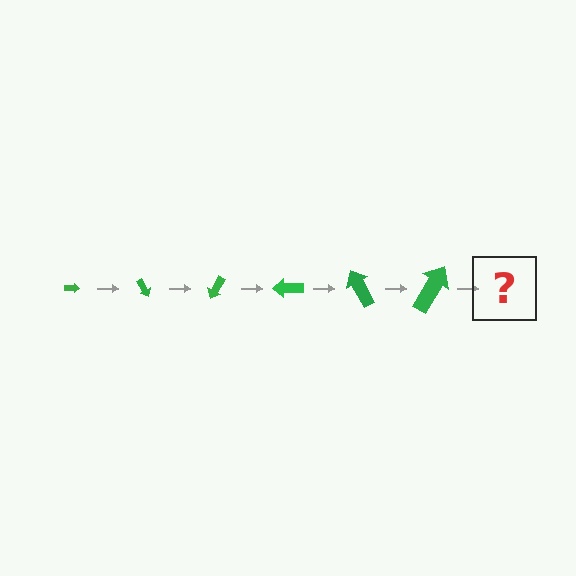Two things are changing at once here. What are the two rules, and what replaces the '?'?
The two rules are that the arrow grows larger each step and it rotates 60 degrees each step. The '?' should be an arrow, larger than the previous one and rotated 360 degrees from the start.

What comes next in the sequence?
The next element should be an arrow, larger than the previous one and rotated 360 degrees from the start.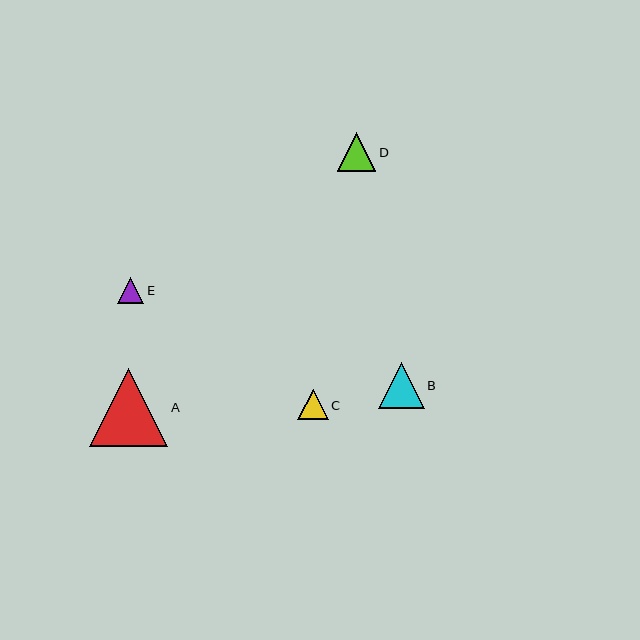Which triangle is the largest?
Triangle A is the largest with a size of approximately 78 pixels.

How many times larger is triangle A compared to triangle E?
Triangle A is approximately 2.9 times the size of triangle E.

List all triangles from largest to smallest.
From largest to smallest: A, B, D, C, E.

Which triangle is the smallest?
Triangle E is the smallest with a size of approximately 27 pixels.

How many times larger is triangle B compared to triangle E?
Triangle B is approximately 1.7 times the size of triangle E.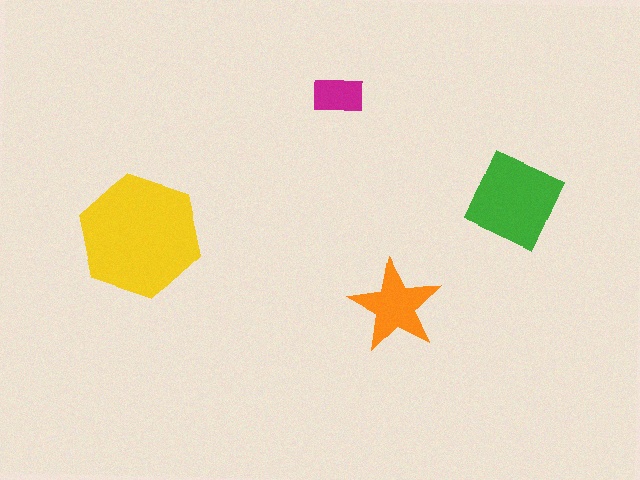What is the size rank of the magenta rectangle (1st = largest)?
4th.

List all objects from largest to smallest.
The yellow hexagon, the green square, the orange star, the magenta rectangle.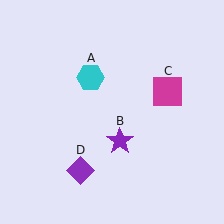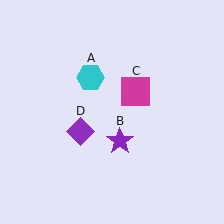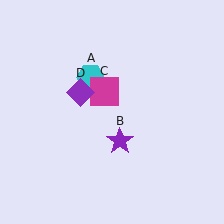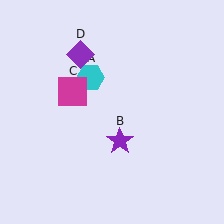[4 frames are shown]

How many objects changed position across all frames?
2 objects changed position: magenta square (object C), purple diamond (object D).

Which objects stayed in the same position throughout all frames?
Cyan hexagon (object A) and purple star (object B) remained stationary.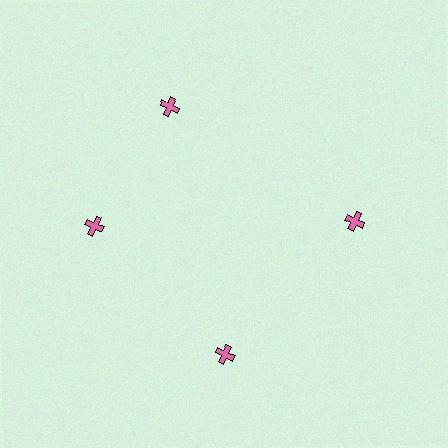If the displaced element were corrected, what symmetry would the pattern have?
It would have 4-fold rotational symmetry — the pattern would map onto itself every 90 degrees.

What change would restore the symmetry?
The symmetry would be restored by rotating it back into even spacing with its neighbors so that all 4 crosses sit at equal angles and equal distance from the center.